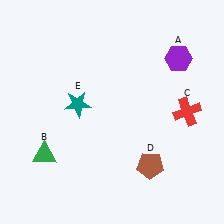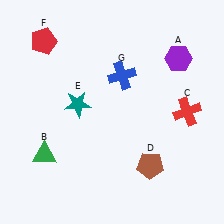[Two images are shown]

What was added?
A red pentagon (F), a blue cross (G) were added in Image 2.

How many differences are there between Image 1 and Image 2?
There are 2 differences between the two images.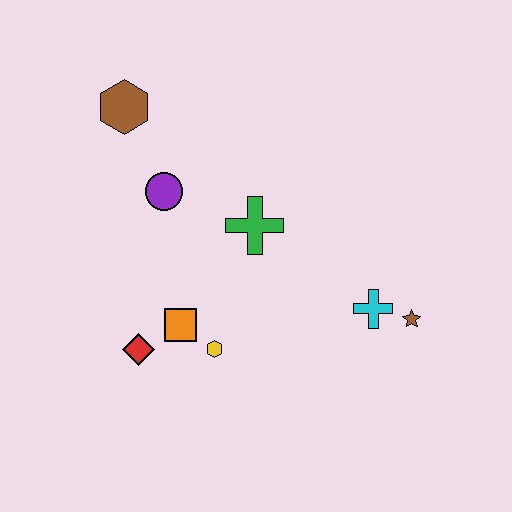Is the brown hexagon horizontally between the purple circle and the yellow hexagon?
No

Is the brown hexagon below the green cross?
No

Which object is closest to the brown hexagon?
The purple circle is closest to the brown hexagon.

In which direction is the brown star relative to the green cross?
The brown star is to the right of the green cross.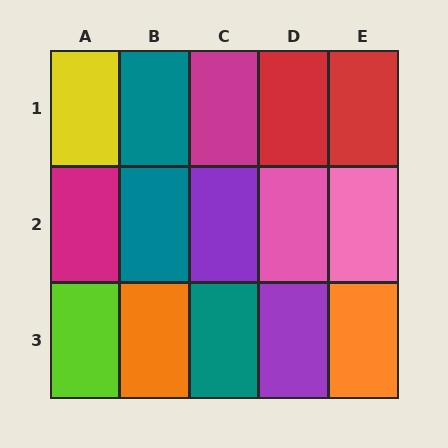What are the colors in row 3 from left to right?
Lime, orange, teal, purple, orange.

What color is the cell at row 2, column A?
Magenta.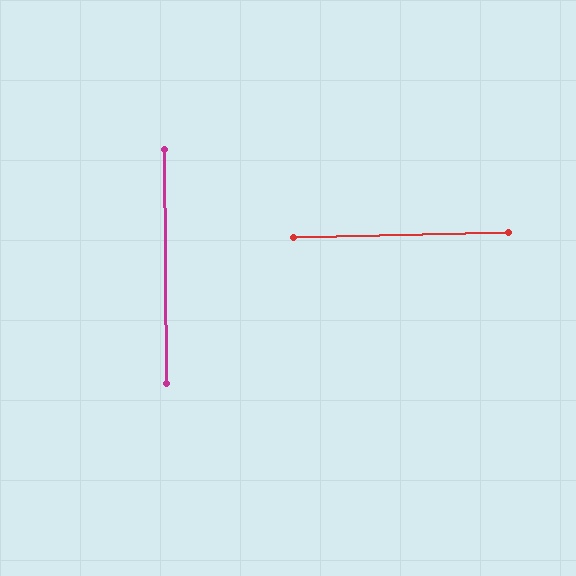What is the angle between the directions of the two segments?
Approximately 89 degrees.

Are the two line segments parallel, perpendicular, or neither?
Perpendicular — they meet at approximately 89°.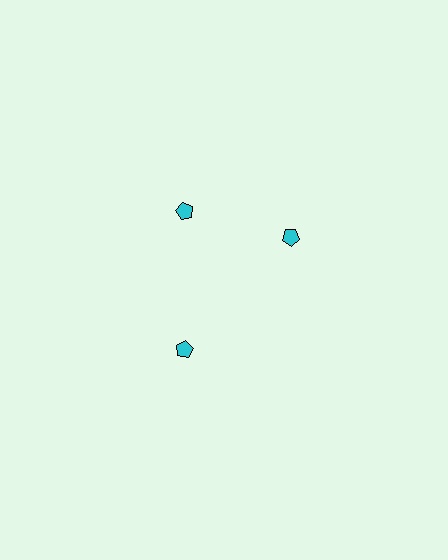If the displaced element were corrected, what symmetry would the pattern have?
It would have 3-fold rotational symmetry — the pattern would map onto itself every 120 degrees.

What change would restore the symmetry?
The symmetry would be restored by rotating it back into even spacing with its neighbors so that all 3 pentagons sit at equal angles and equal distance from the center.